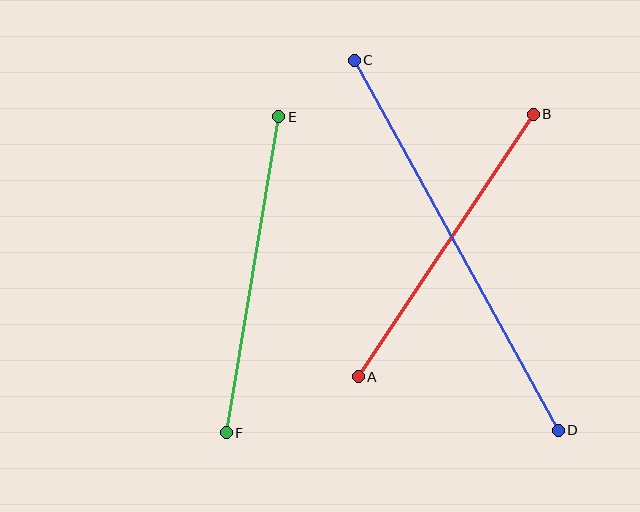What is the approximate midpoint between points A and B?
The midpoint is at approximately (446, 245) pixels.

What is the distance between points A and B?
The distance is approximately 316 pixels.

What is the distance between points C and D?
The distance is approximately 423 pixels.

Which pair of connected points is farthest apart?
Points C and D are farthest apart.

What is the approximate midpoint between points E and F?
The midpoint is at approximately (252, 275) pixels.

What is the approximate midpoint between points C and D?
The midpoint is at approximately (456, 245) pixels.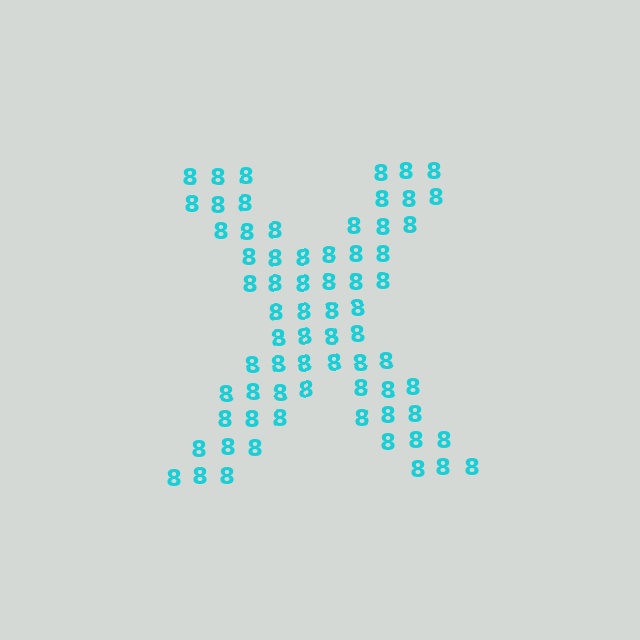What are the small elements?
The small elements are digit 8's.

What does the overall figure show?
The overall figure shows the letter X.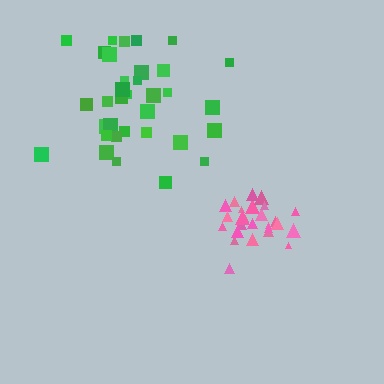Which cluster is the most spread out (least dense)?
Green.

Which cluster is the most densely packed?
Pink.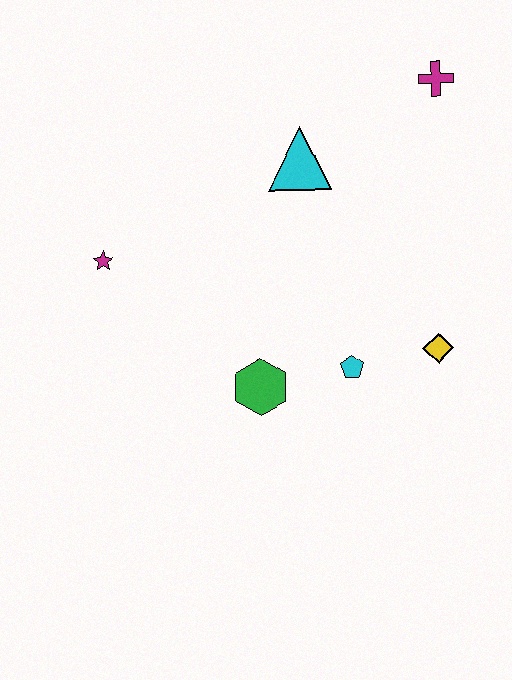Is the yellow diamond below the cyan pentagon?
No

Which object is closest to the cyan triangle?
The magenta cross is closest to the cyan triangle.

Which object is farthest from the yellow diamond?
The magenta star is farthest from the yellow diamond.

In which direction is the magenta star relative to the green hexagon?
The magenta star is to the left of the green hexagon.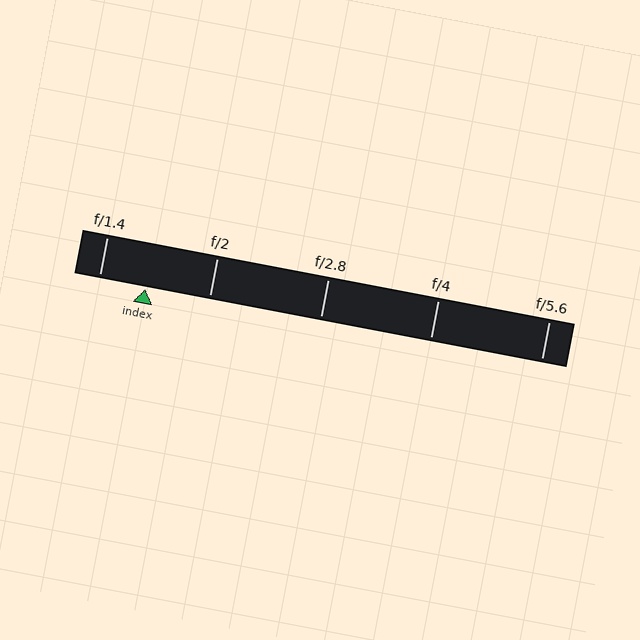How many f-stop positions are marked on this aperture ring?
There are 5 f-stop positions marked.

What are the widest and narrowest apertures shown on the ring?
The widest aperture shown is f/1.4 and the narrowest is f/5.6.